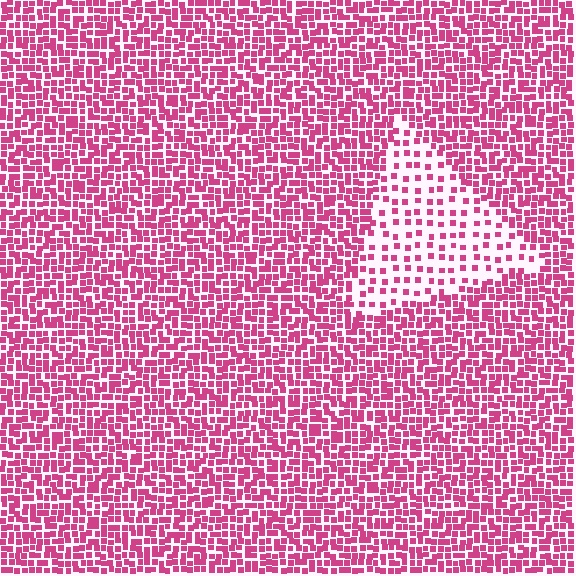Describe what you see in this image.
The image contains small magenta elements arranged at two different densities. A triangle-shaped region is visible where the elements are less densely packed than the surrounding area.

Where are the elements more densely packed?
The elements are more densely packed outside the triangle boundary.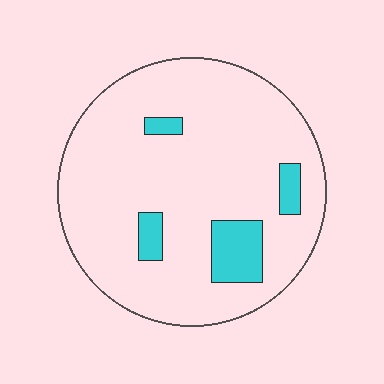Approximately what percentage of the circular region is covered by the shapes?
Approximately 10%.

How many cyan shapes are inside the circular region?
4.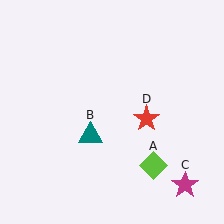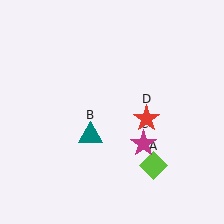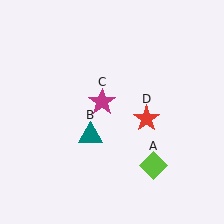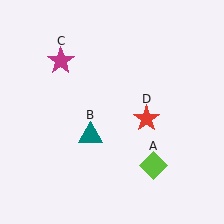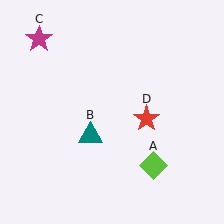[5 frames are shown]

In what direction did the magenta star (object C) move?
The magenta star (object C) moved up and to the left.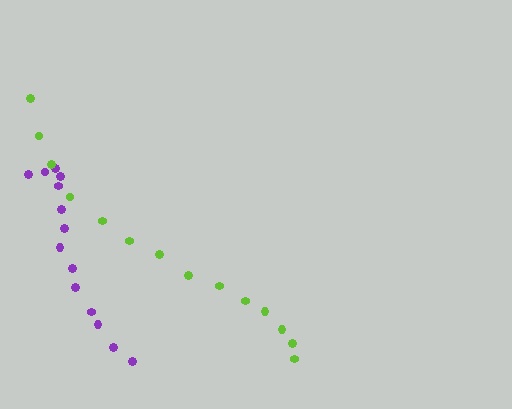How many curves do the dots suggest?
There are 2 distinct paths.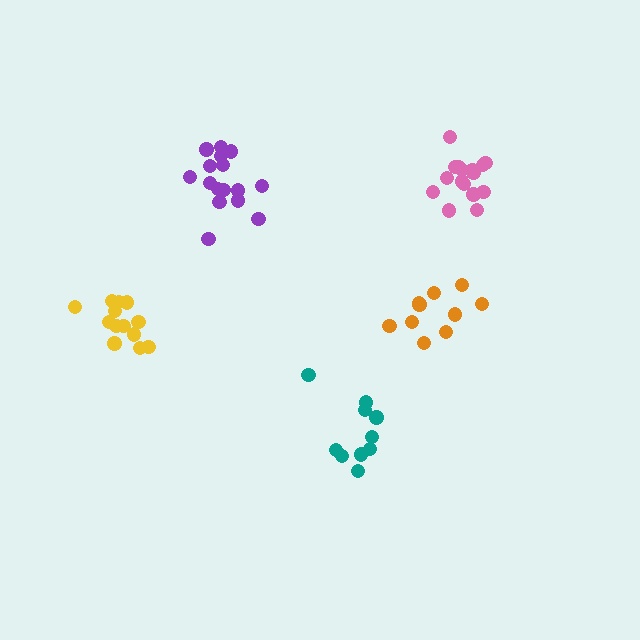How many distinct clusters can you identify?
There are 5 distinct clusters.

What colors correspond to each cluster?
The clusters are colored: teal, pink, purple, yellow, orange.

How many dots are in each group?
Group 1: 10 dots, Group 2: 16 dots, Group 3: 16 dots, Group 4: 13 dots, Group 5: 10 dots (65 total).